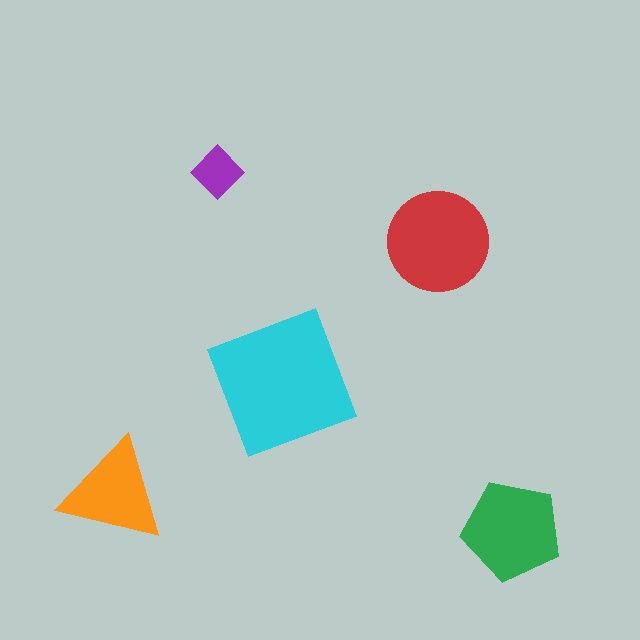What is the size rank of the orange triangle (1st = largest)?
4th.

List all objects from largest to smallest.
The cyan square, the red circle, the green pentagon, the orange triangle, the purple diamond.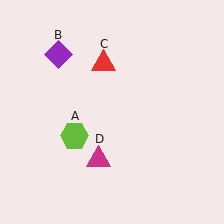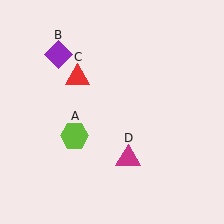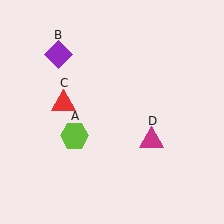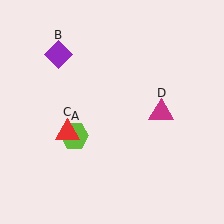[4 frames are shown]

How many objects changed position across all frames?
2 objects changed position: red triangle (object C), magenta triangle (object D).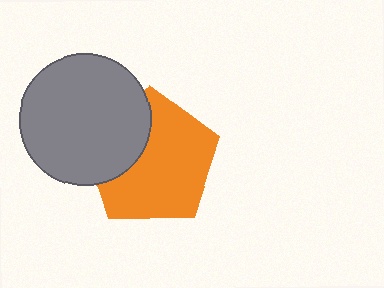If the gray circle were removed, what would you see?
You would see the complete orange pentagon.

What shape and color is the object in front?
The object in front is a gray circle.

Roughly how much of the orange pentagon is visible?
Most of it is visible (roughly 69%).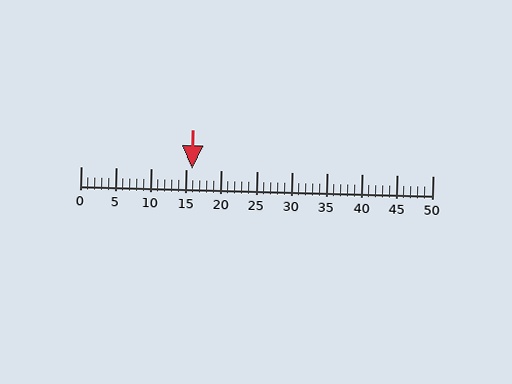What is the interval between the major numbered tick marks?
The major tick marks are spaced 5 units apart.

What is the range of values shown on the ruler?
The ruler shows values from 0 to 50.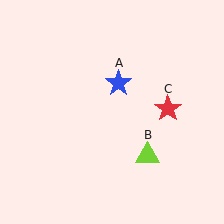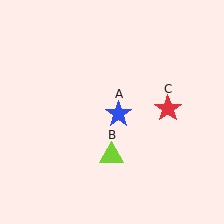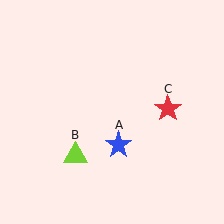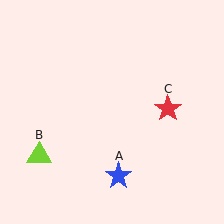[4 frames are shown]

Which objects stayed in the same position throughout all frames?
Red star (object C) remained stationary.